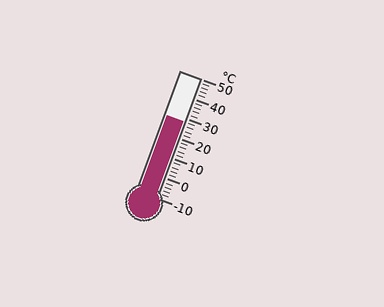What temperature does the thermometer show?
The thermometer shows approximately 28°C.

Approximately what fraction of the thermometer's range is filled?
The thermometer is filled to approximately 65% of its range.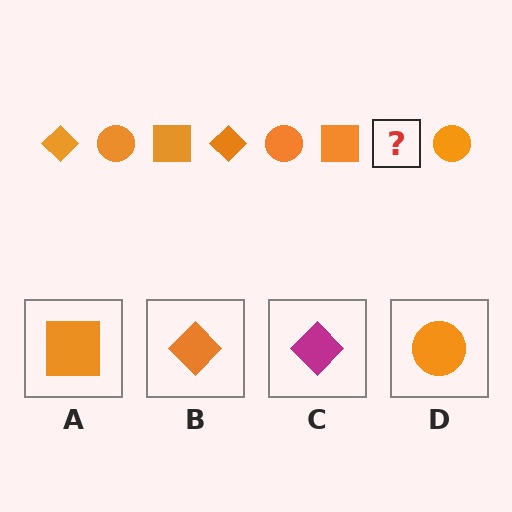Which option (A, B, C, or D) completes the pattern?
B.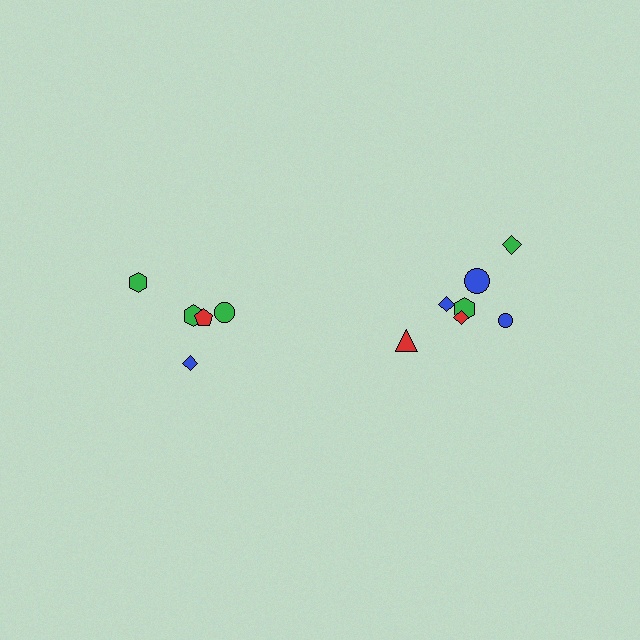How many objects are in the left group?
There are 5 objects.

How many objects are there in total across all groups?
There are 12 objects.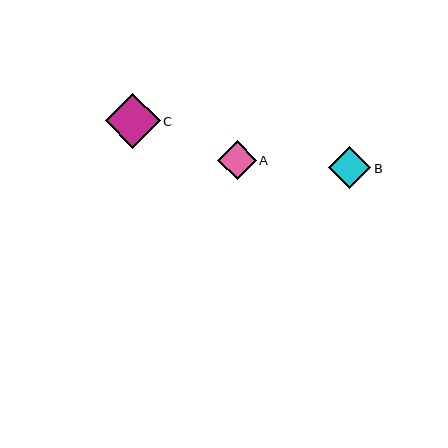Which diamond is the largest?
Diamond C is the largest with a size of approximately 55 pixels.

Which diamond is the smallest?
Diamond A is the smallest with a size of approximately 38 pixels.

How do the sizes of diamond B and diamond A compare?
Diamond B and diamond A are approximately the same size.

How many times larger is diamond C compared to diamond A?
Diamond C is approximately 1.4 times the size of diamond A.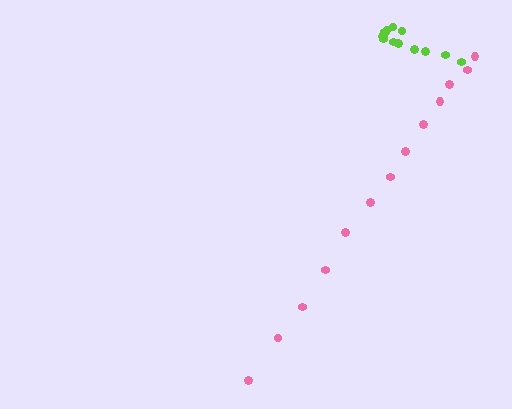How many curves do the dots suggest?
There are 2 distinct paths.